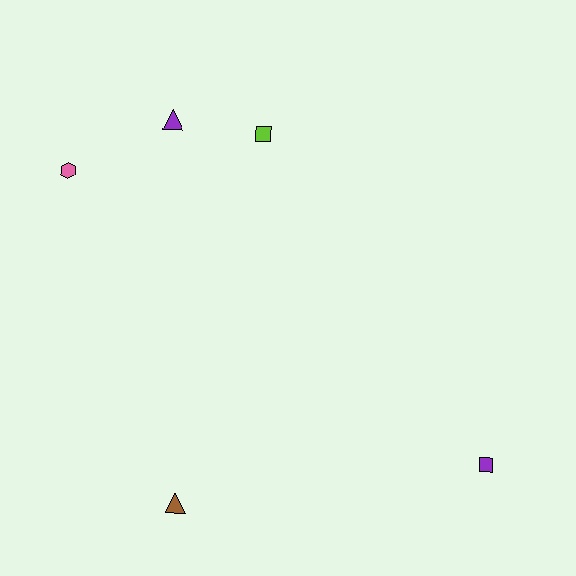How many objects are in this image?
There are 5 objects.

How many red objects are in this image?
There are no red objects.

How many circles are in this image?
There are no circles.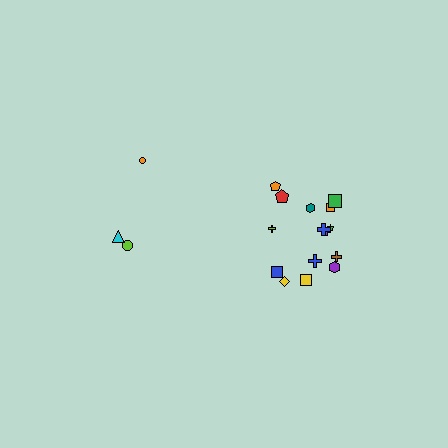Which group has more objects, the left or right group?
The right group.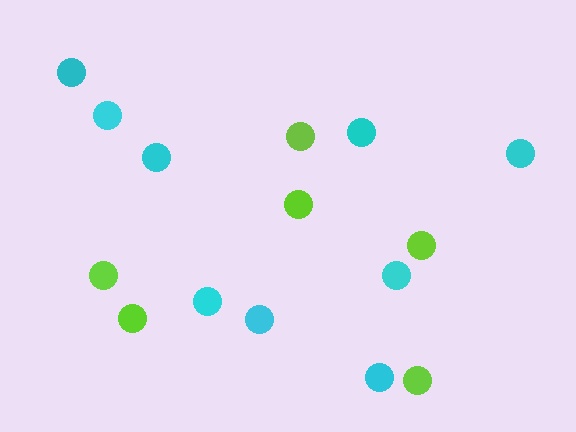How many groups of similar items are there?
There are 2 groups: one group of lime circles (6) and one group of cyan circles (9).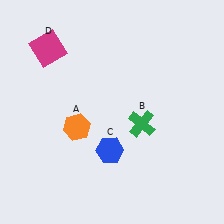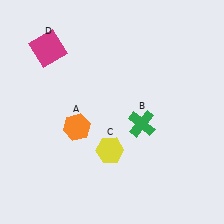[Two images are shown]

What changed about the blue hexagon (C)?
In Image 1, C is blue. In Image 2, it changed to yellow.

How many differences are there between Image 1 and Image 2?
There is 1 difference between the two images.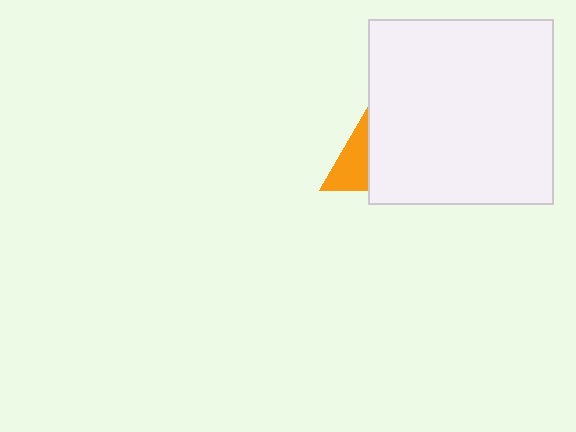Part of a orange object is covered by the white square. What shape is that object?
It is a triangle.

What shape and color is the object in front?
The object in front is a white square.